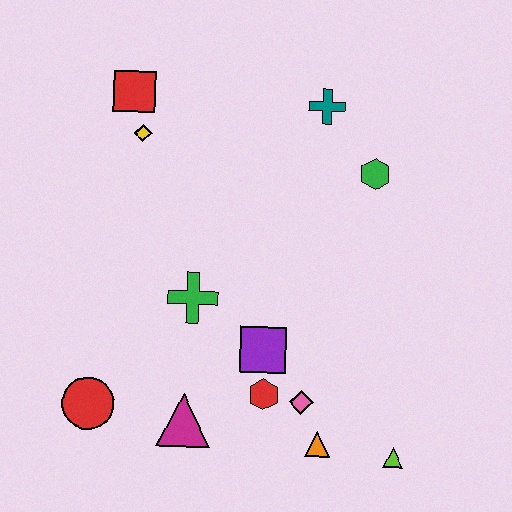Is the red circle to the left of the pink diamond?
Yes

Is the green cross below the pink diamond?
No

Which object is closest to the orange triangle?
The pink diamond is closest to the orange triangle.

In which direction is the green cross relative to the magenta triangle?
The green cross is above the magenta triangle.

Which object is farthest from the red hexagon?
The red square is farthest from the red hexagon.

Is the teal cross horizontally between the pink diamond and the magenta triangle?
No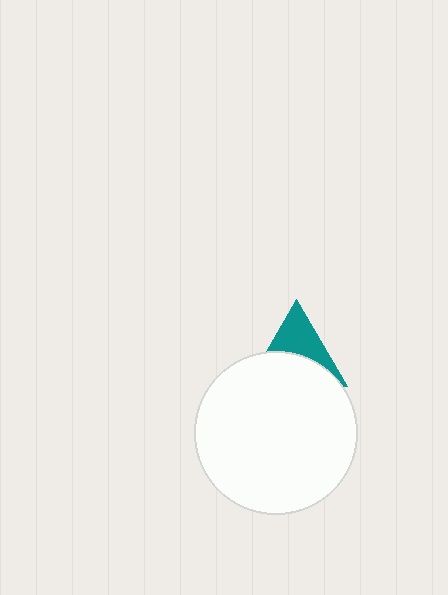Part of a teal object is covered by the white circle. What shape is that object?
It is a triangle.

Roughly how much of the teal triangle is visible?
About half of it is visible (roughly 46%).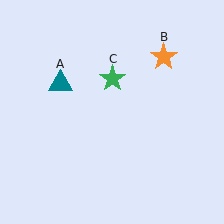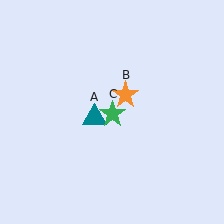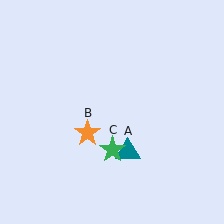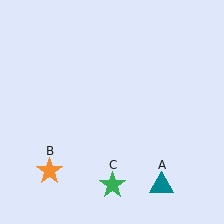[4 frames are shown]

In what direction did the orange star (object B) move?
The orange star (object B) moved down and to the left.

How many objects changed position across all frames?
3 objects changed position: teal triangle (object A), orange star (object B), green star (object C).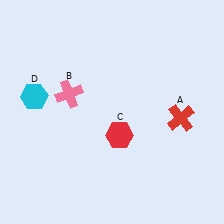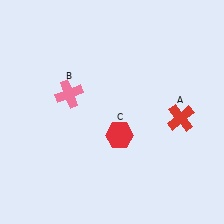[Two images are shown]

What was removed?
The cyan hexagon (D) was removed in Image 2.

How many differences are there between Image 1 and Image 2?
There is 1 difference between the two images.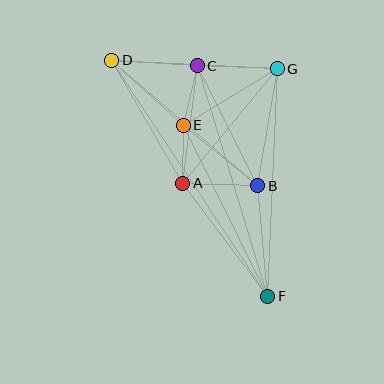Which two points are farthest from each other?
Points D and F are farthest from each other.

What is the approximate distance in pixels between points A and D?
The distance between A and D is approximately 142 pixels.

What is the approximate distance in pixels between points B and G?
The distance between B and G is approximately 119 pixels.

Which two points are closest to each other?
Points A and E are closest to each other.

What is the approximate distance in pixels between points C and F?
The distance between C and F is approximately 241 pixels.